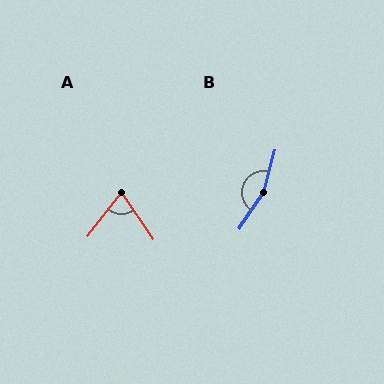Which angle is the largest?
B, at approximately 161 degrees.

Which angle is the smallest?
A, at approximately 72 degrees.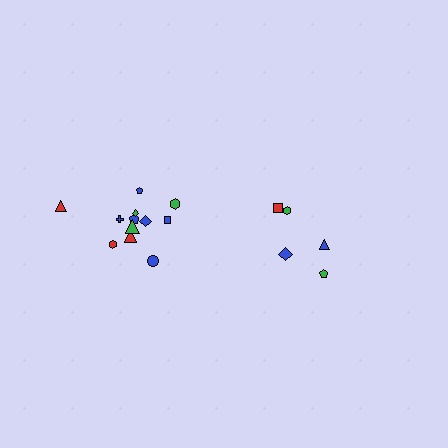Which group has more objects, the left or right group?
The left group.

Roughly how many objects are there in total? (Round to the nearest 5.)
Roughly 15 objects in total.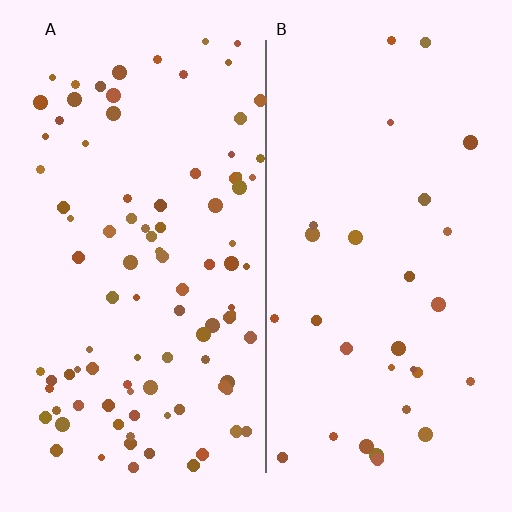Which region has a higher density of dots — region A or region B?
A (the left).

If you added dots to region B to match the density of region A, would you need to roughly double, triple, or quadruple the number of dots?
Approximately triple.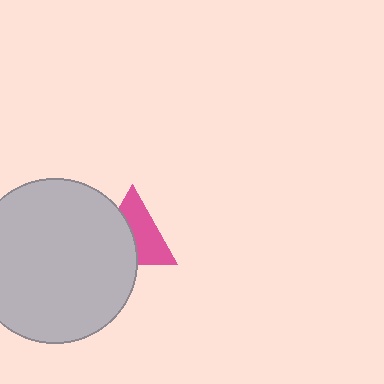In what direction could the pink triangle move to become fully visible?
The pink triangle could move right. That would shift it out from behind the light gray circle entirely.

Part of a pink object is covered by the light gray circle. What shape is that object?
It is a triangle.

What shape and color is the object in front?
The object in front is a light gray circle.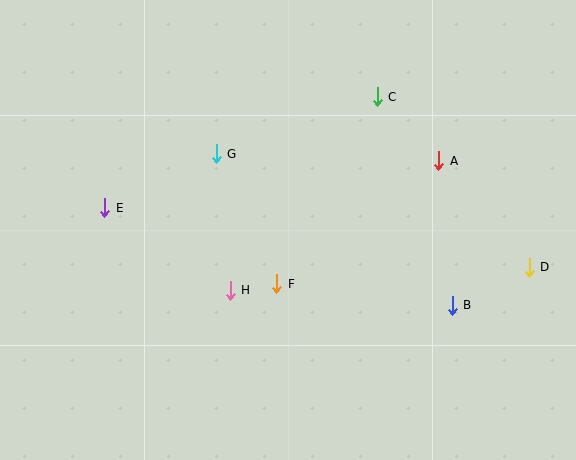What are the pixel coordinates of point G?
Point G is at (216, 154).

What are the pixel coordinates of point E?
Point E is at (105, 208).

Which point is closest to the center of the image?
Point F at (277, 284) is closest to the center.